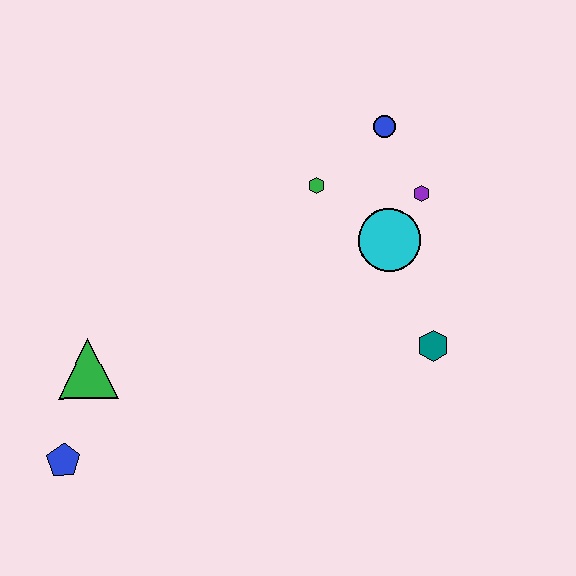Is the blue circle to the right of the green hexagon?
Yes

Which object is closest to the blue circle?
The purple hexagon is closest to the blue circle.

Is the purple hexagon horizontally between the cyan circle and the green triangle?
No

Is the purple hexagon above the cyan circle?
Yes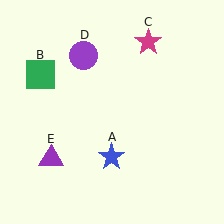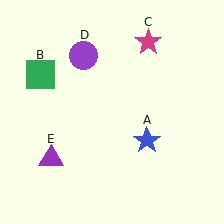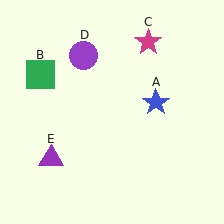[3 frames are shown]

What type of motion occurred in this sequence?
The blue star (object A) rotated counterclockwise around the center of the scene.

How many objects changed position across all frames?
1 object changed position: blue star (object A).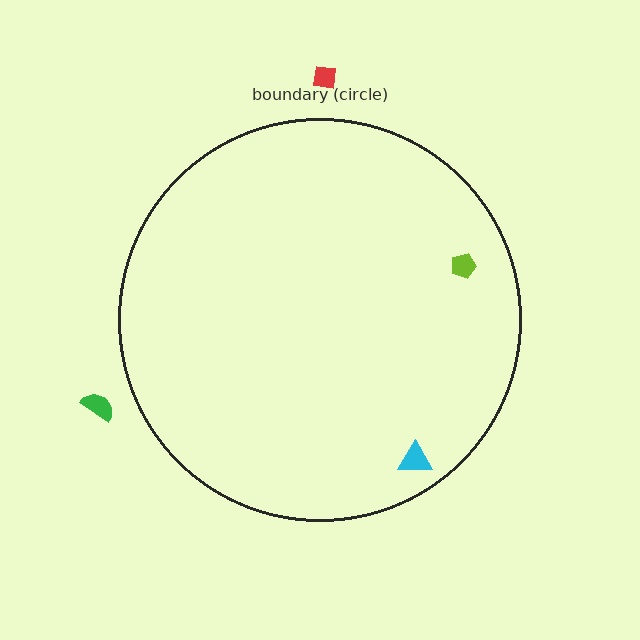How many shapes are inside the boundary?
2 inside, 2 outside.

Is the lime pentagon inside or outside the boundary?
Inside.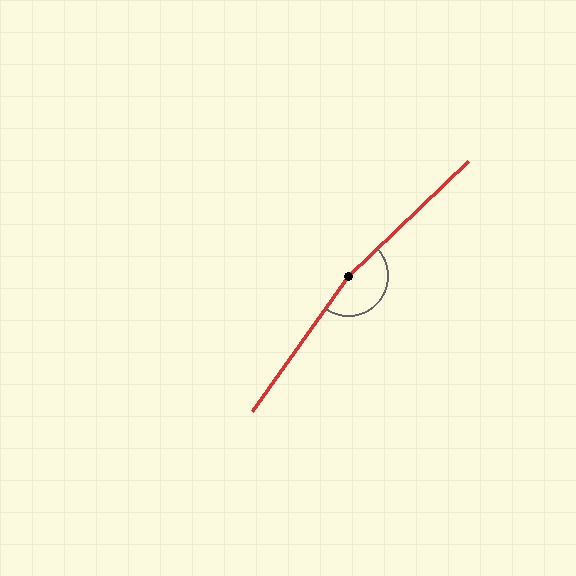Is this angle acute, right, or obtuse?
It is obtuse.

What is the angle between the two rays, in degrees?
Approximately 169 degrees.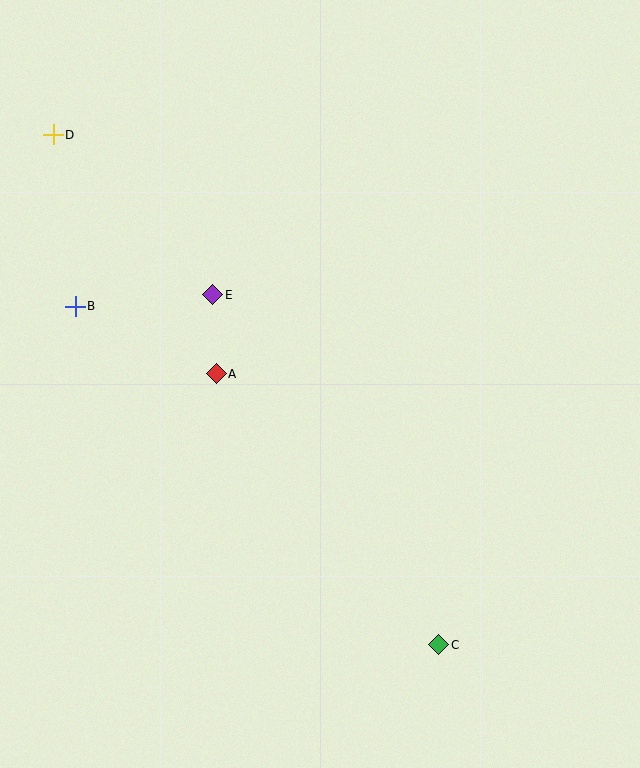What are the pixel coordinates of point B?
Point B is at (75, 306).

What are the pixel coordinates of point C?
Point C is at (439, 645).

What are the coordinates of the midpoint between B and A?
The midpoint between B and A is at (146, 340).